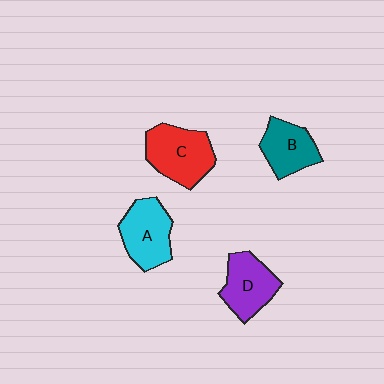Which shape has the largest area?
Shape C (red).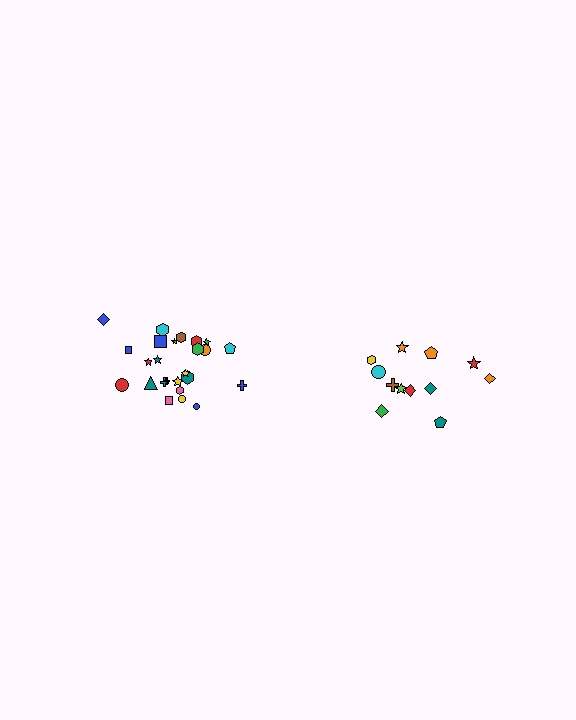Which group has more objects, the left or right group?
The left group.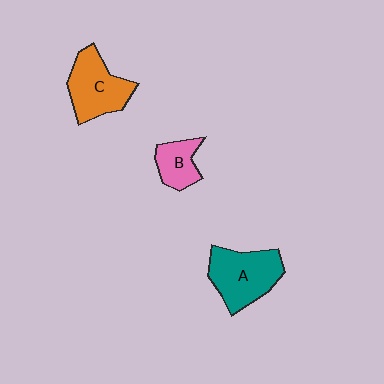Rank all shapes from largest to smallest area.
From largest to smallest: A (teal), C (orange), B (pink).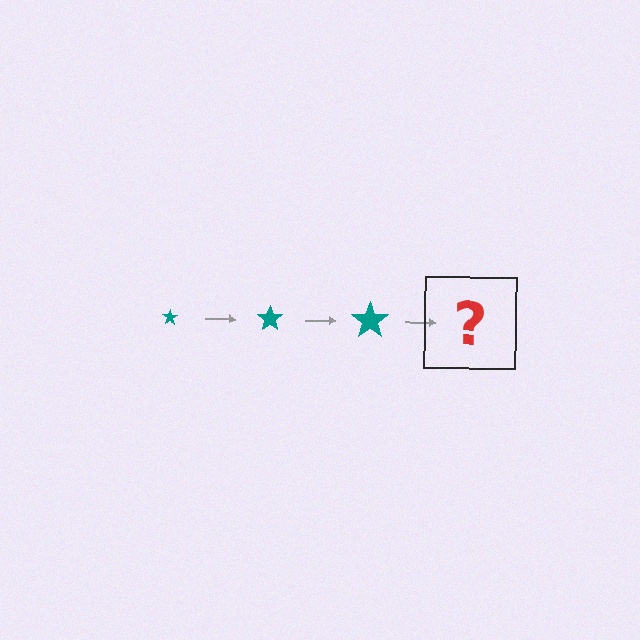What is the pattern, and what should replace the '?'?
The pattern is that the star gets progressively larger each step. The '?' should be a teal star, larger than the previous one.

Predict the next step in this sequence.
The next step is a teal star, larger than the previous one.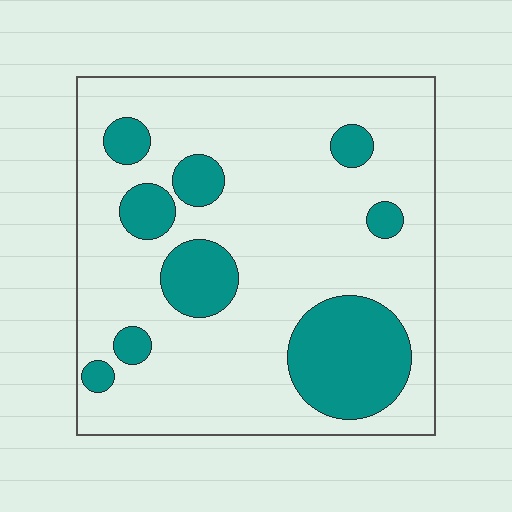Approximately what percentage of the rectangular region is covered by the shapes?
Approximately 20%.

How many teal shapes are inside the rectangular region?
9.